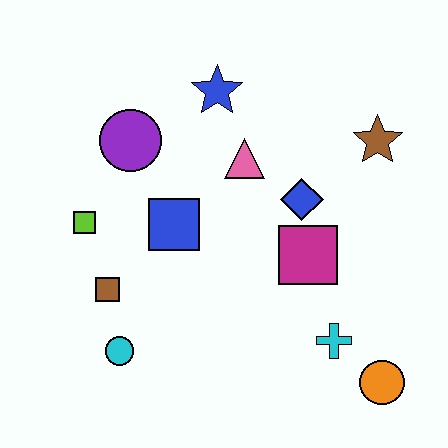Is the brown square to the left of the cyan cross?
Yes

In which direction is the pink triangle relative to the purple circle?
The pink triangle is to the right of the purple circle.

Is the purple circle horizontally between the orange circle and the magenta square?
No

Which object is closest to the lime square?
The brown square is closest to the lime square.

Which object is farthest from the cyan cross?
The purple circle is farthest from the cyan cross.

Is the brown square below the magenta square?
Yes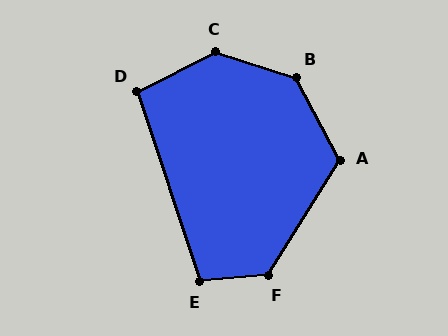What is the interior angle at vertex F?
Approximately 127 degrees (obtuse).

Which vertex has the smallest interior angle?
D, at approximately 98 degrees.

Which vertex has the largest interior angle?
C, at approximately 136 degrees.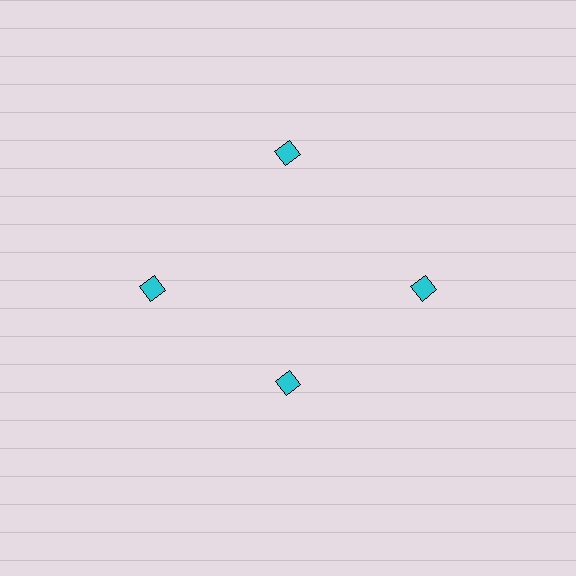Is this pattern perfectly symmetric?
No. The 4 cyan diamonds are arranged in a ring, but one element near the 6 o'clock position is pulled inward toward the center, breaking the 4-fold rotational symmetry.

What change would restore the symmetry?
The symmetry would be restored by moving it outward, back onto the ring so that all 4 diamonds sit at equal angles and equal distance from the center.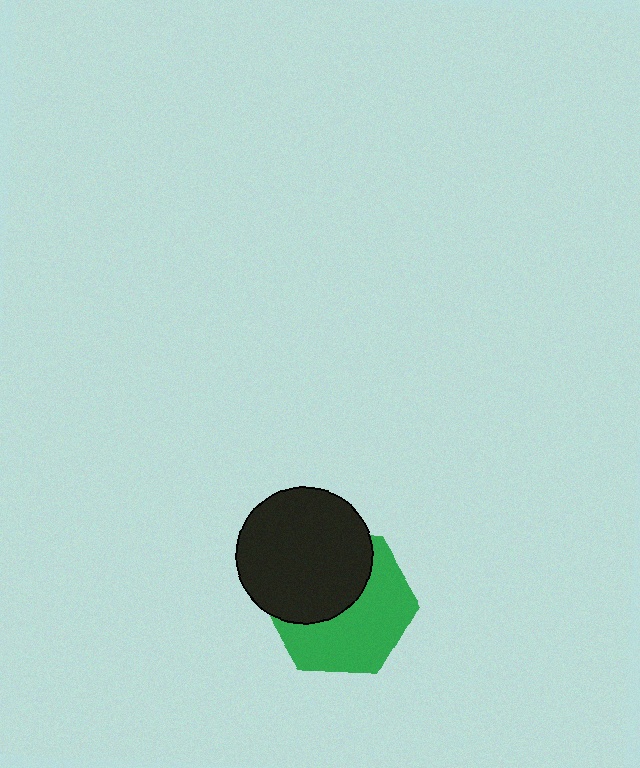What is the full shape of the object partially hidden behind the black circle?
The partially hidden object is a green hexagon.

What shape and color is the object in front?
The object in front is a black circle.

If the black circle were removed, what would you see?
You would see the complete green hexagon.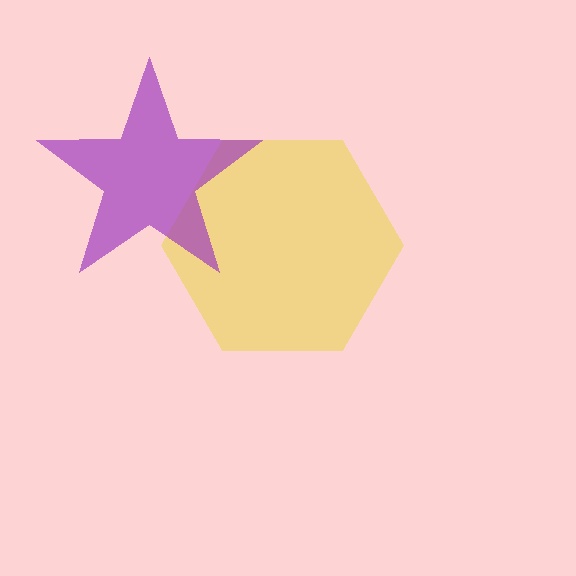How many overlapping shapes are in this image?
There are 2 overlapping shapes in the image.